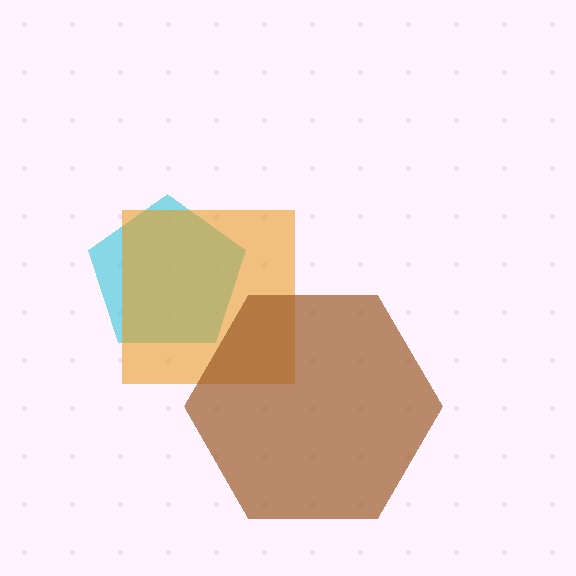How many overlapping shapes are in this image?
There are 3 overlapping shapes in the image.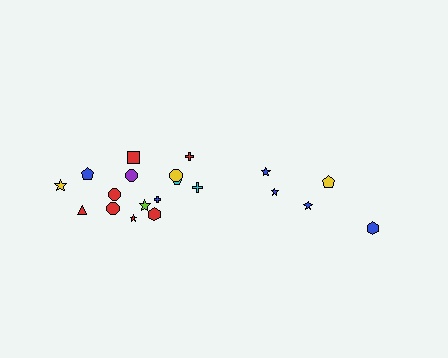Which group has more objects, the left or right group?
The left group.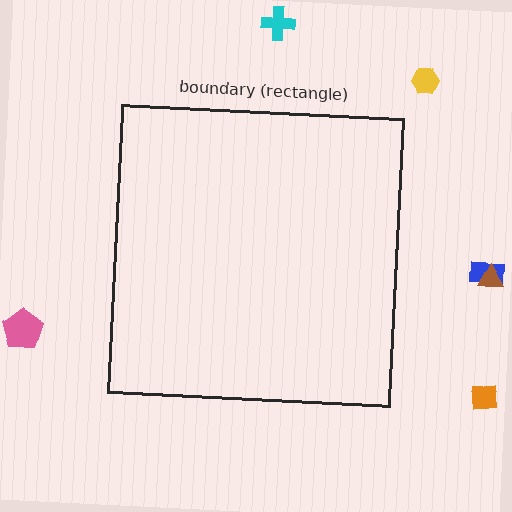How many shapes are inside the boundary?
0 inside, 6 outside.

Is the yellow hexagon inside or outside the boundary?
Outside.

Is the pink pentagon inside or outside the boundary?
Outside.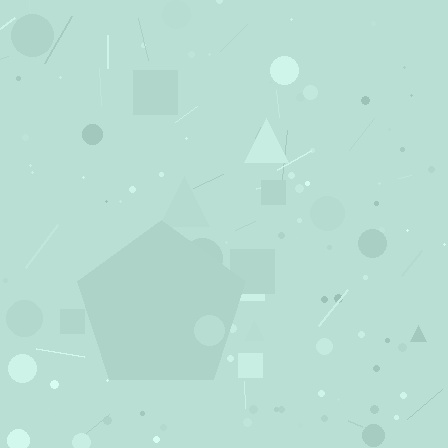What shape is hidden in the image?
A pentagon is hidden in the image.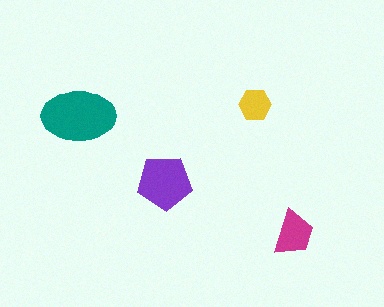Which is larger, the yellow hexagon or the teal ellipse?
The teal ellipse.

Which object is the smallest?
The yellow hexagon.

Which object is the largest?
The teal ellipse.